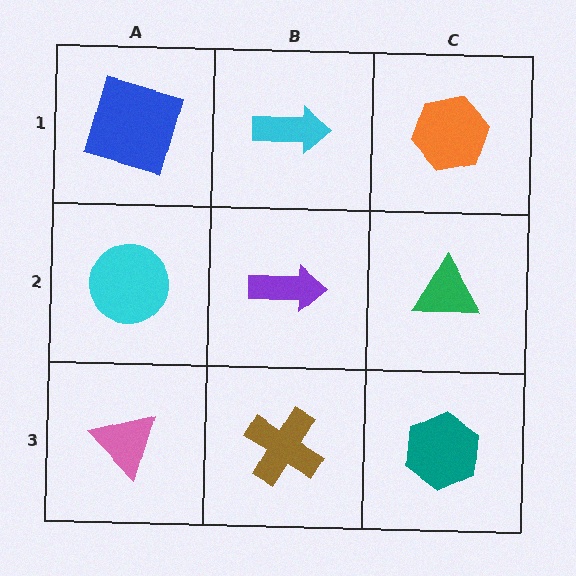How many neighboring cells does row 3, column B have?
3.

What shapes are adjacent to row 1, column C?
A green triangle (row 2, column C), a cyan arrow (row 1, column B).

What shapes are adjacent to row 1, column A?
A cyan circle (row 2, column A), a cyan arrow (row 1, column B).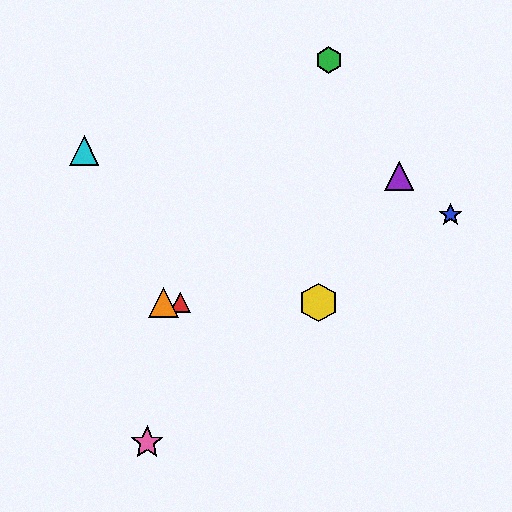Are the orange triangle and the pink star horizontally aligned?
No, the orange triangle is at y≈303 and the pink star is at y≈443.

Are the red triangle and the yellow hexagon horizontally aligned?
Yes, both are at y≈303.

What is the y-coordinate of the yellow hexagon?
The yellow hexagon is at y≈303.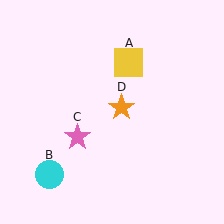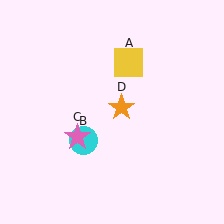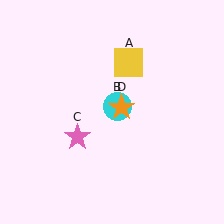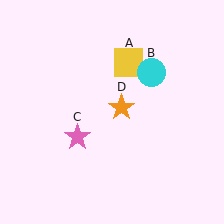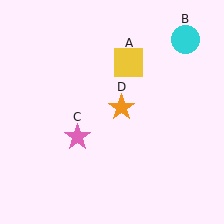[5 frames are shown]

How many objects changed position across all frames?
1 object changed position: cyan circle (object B).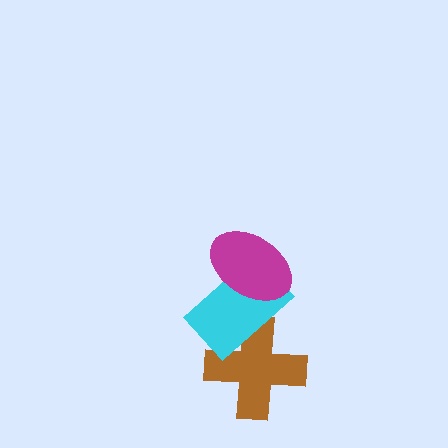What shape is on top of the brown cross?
The cyan rectangle is on top of the brown cross.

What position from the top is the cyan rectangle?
The cyan rectangle is 2nd from the top.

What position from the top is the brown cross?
The brown cross is 3rd from the top.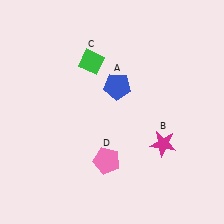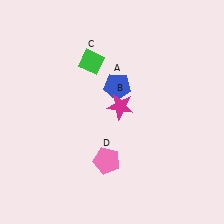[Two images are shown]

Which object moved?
The magenta star (B) moved left.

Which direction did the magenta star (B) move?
The magenta star (B) moved left.